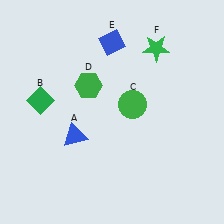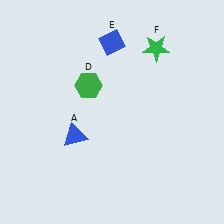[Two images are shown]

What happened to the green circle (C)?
The green circle (C) was removed in Image 2. It was in the top-right area of Image 1.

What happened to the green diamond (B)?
The green diamond (B) was removed in Image 2. It was in the top-left area of Image 1.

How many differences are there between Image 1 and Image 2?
There are 2 differences between the two images.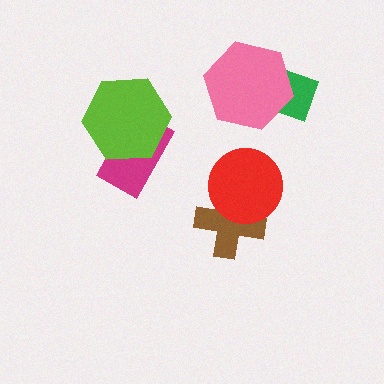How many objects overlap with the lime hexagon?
1 object overlaps with the lime hexagon.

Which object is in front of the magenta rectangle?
The lime hexagon is in front of the magenta rectangle.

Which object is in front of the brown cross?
The red circle is in front of the brown cross.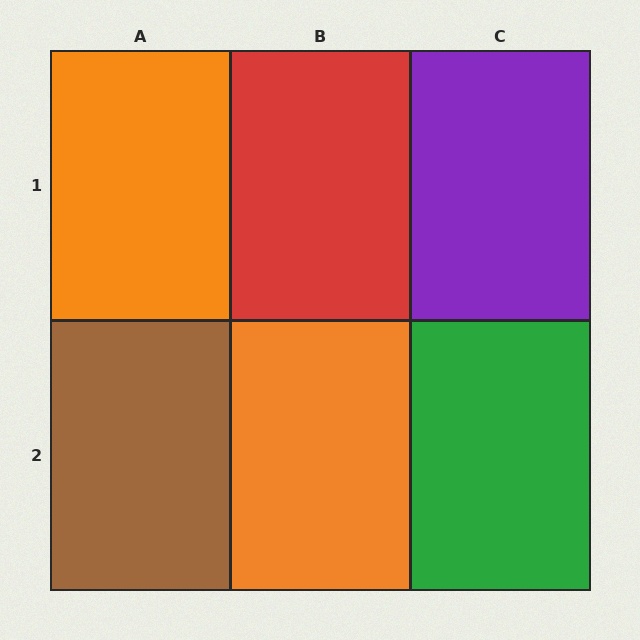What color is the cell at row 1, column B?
Red.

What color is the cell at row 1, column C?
Purple.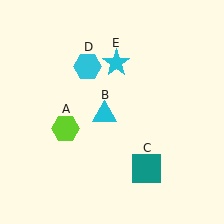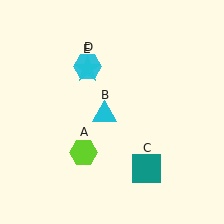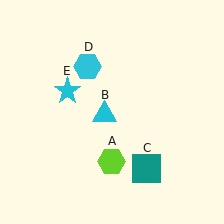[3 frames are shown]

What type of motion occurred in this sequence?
The lime hexagon (object A), cyan star (object E) rotated counterclockwise around the center of the scene.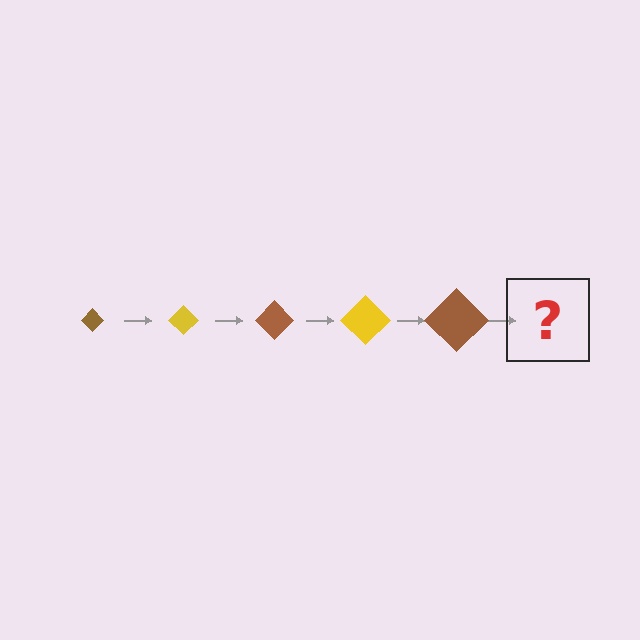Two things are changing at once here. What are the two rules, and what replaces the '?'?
The two rules are that the diamond grows larger each step and the color cycles through brown and yellow. The '?' should be a yellow diamond, larger than the previous one.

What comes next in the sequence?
The next element should be a yellow diamond, larger than the previous one.